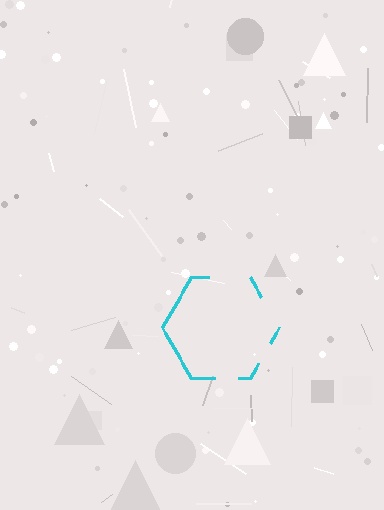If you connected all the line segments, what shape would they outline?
They would outline a hexagon.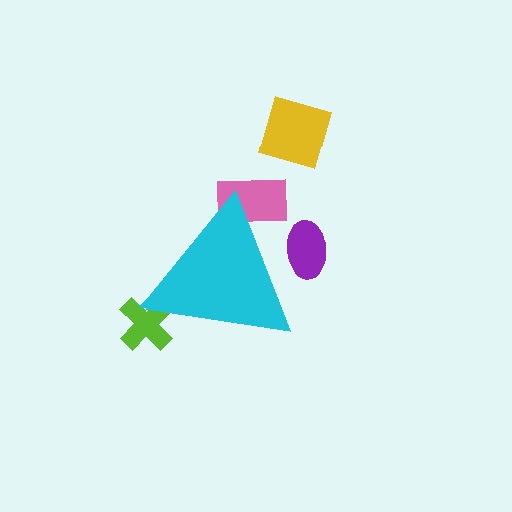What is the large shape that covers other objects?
A cyan triangle.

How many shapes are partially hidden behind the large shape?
3 shapes are partially hidden.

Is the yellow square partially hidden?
No, the yellow square is fully visible.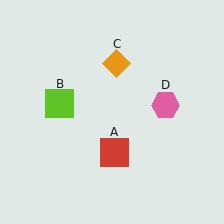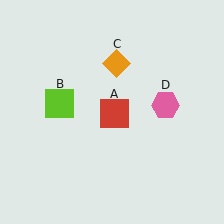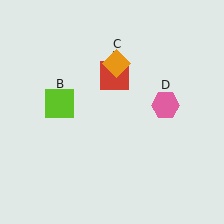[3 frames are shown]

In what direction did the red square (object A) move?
The red square (object A) moved up.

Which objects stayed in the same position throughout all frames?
Lime square (object B) and orange diamond (object C) and pink hexagon (object D) remained stationary.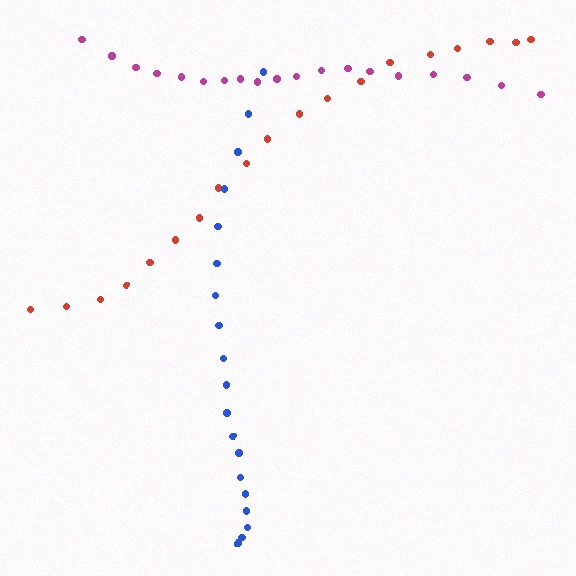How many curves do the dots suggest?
There are 3 distinct paths.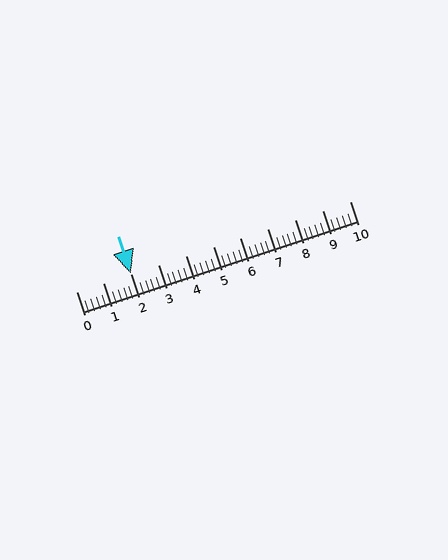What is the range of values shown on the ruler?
The ruler shows values from 0 to 10.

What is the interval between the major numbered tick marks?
The major tick marks are spaced 1 units apart.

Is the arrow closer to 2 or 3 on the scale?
The arrow is closer to 2.